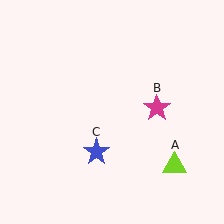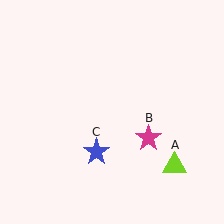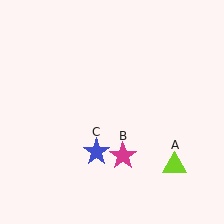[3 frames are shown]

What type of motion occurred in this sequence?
The magenta star (object B) rotated clockwise around the center of the scene.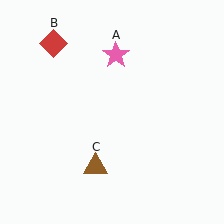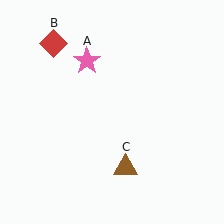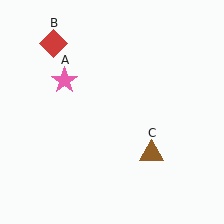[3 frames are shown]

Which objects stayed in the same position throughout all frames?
Red diamond (object B) remained stationary.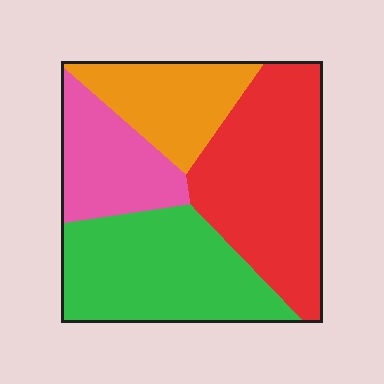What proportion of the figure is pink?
Pink covers 17% of the figure.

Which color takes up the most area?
Red, at roughly 35%.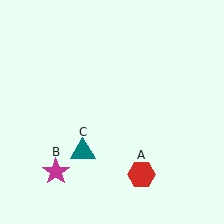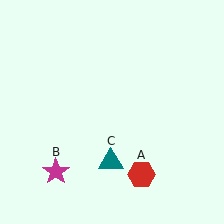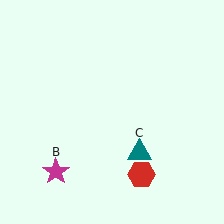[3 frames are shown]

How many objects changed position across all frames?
1 object changed position: teal triangle (object C).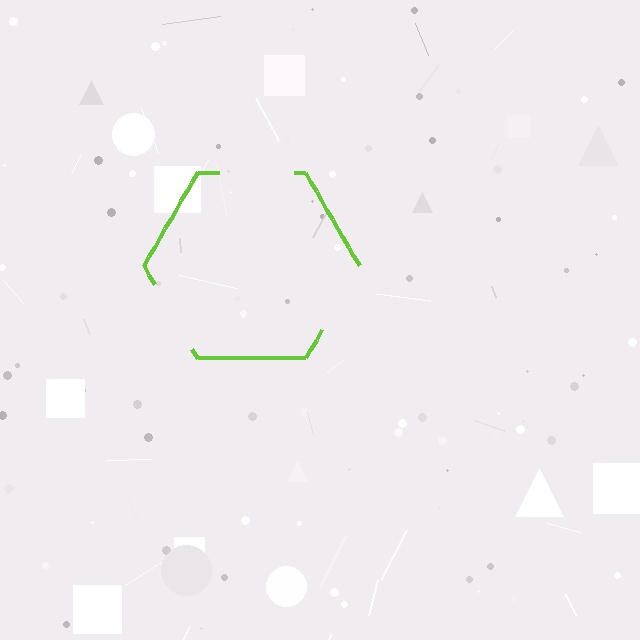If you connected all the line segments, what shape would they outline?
They would outline a hexagon.